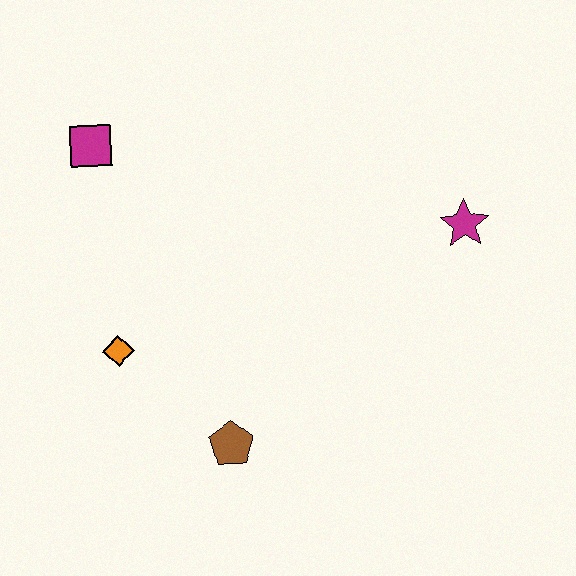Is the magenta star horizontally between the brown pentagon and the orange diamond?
No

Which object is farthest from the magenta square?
The magenta star is farthest from the magenta square.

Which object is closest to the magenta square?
The orange diamond is closest to the magenta square.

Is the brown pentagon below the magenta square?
Yes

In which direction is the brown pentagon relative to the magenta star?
The brown pentagon is to the left of the magenta star.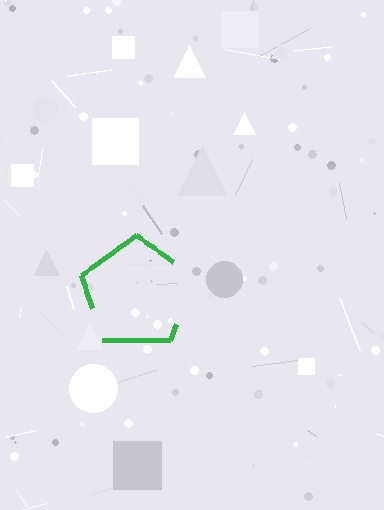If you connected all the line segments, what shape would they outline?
They would outline a pentagon.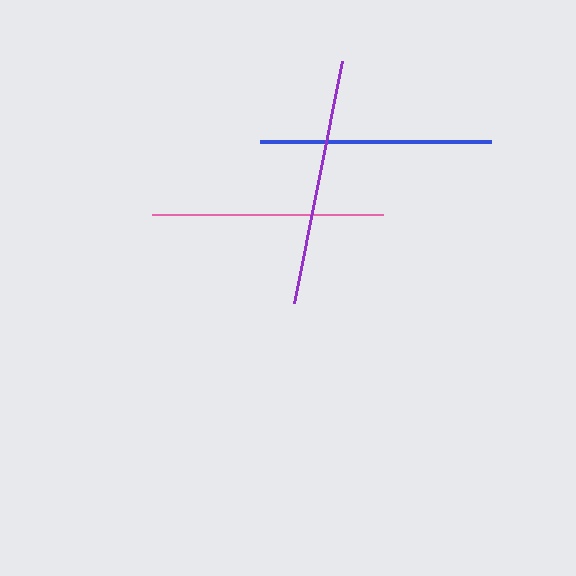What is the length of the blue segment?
The blue segment is approximately 231 pixels long.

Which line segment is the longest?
The purple line is the longest at approximately 247 pixels.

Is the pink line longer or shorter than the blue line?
The blue line is longer than the pink line.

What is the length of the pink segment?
The pink segment is approximately 231 pixels long.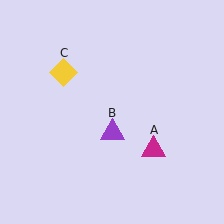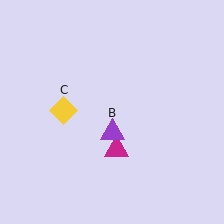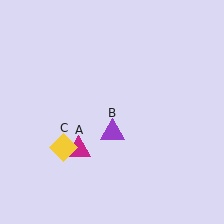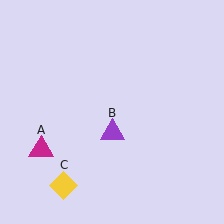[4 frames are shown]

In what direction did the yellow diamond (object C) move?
The yellow diamond (object C) moved down.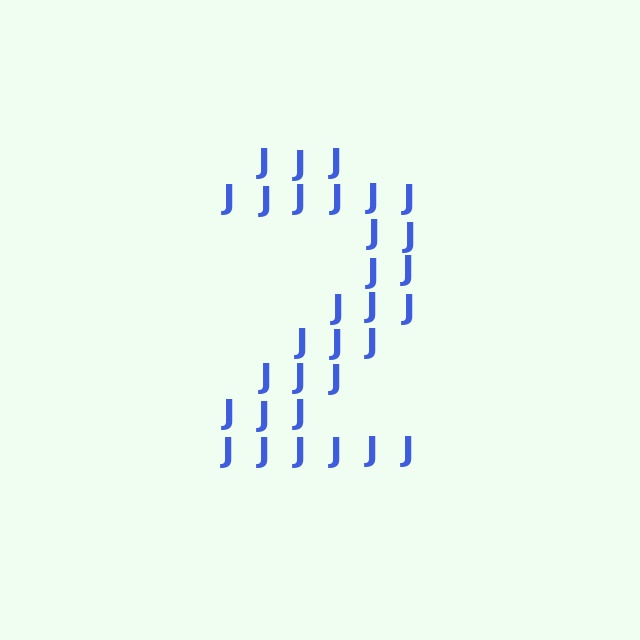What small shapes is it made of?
It is made of small letter J's.